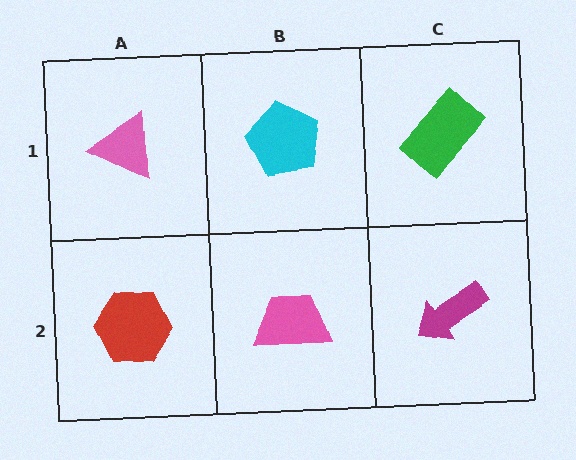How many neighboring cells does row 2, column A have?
2.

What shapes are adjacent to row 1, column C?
A magenta arrow (row 2, column C), a cyan pentagon (row 1, column B).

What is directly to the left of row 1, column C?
A cyan pentagon.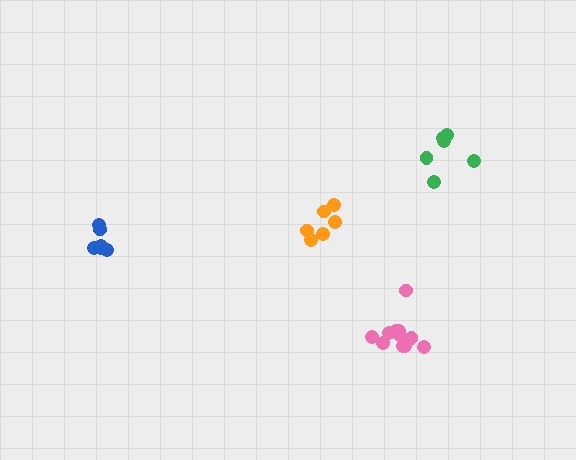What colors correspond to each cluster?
The clusters are colored: orange, blue, green, pink.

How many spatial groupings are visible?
There are 4 spatial groupings.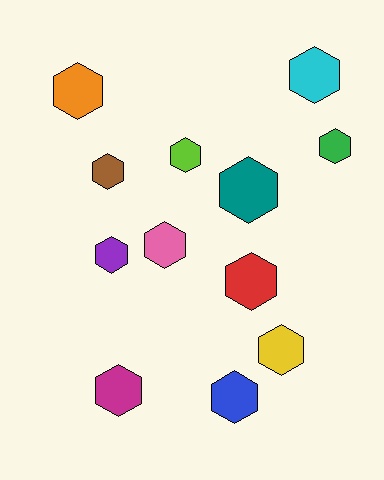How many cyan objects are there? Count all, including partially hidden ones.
There is 1 cyan object.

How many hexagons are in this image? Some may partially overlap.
There are 12 hexagons.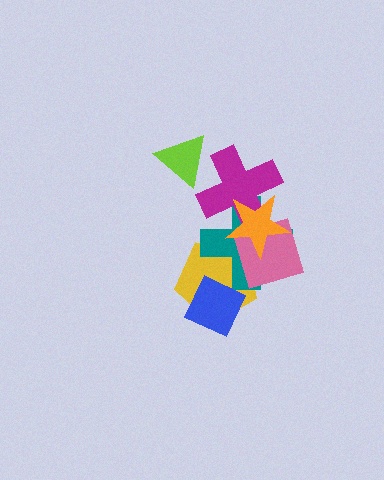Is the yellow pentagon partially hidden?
Yes, it is partially covered by another shape.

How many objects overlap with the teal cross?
5 objects overlap with the teal cross.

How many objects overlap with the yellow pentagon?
4 objects overlap with the yellow pentagon.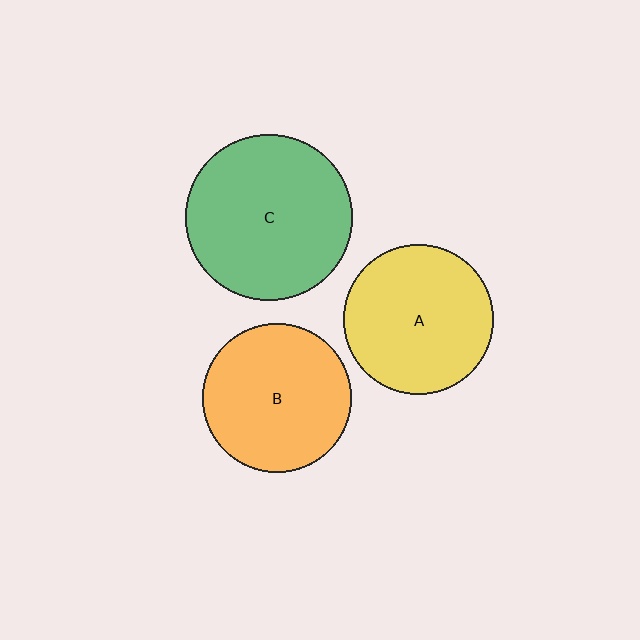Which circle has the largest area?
Circle C (green).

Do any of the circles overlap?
No, none of the circles overlap.